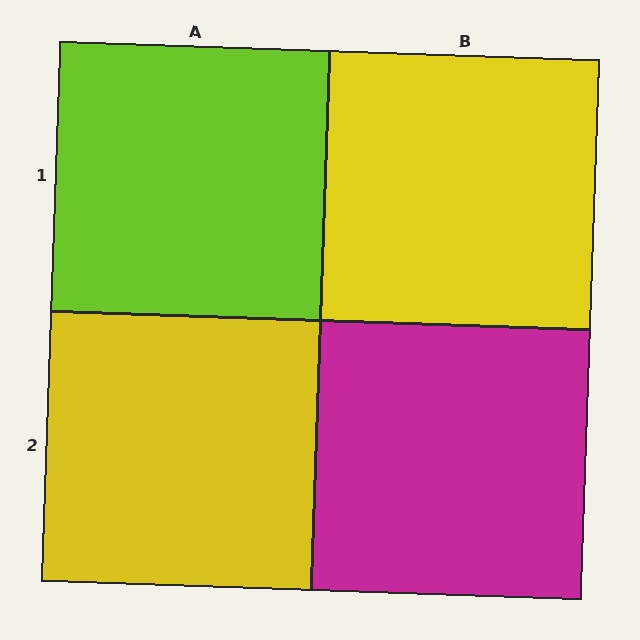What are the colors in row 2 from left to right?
Yellow, magenta.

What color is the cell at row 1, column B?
Yellow.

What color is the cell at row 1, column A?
Lime.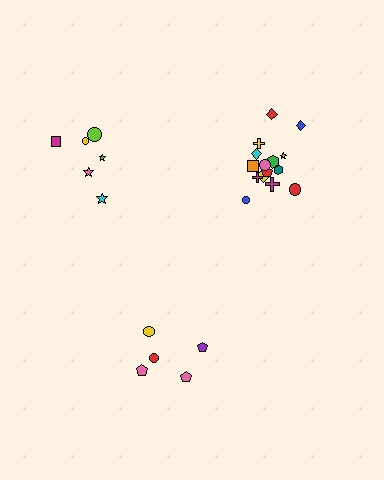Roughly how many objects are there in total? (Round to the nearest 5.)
Roughly 25 objects in total.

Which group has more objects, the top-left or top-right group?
The top-right group.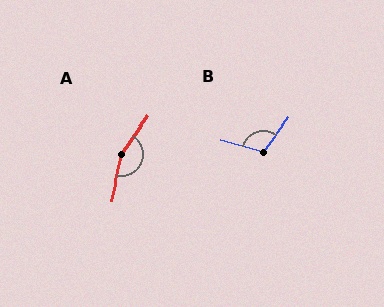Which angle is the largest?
A, at approximately 157 degrees.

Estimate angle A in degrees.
Approximately 157 degrees.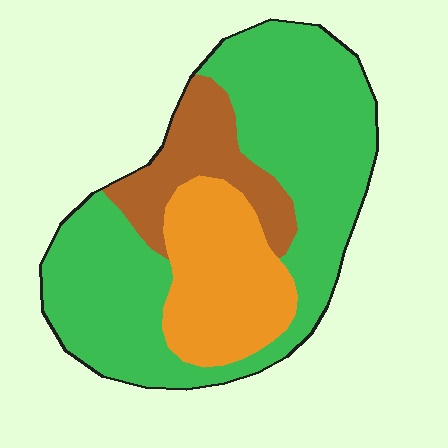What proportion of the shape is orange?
Orange covers 23% of the shape.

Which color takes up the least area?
Brown, at roughly 15%.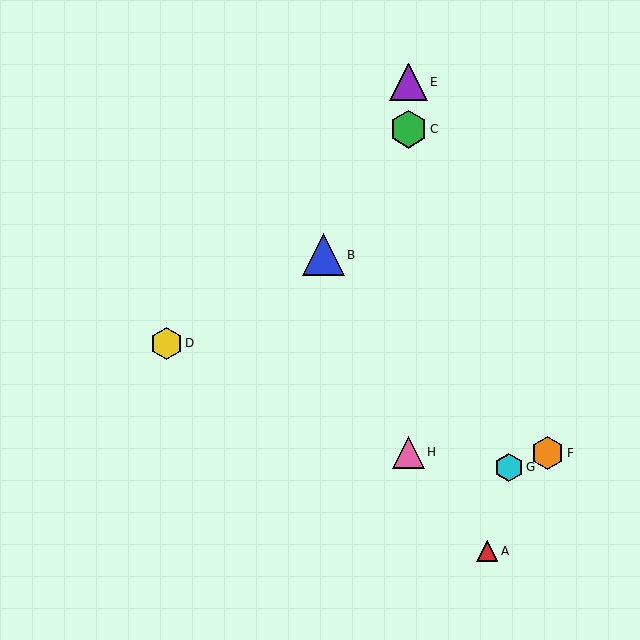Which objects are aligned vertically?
Objects C, E, H are aligned vertically.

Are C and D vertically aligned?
No, C is at x≈408 and D is at x≈166.